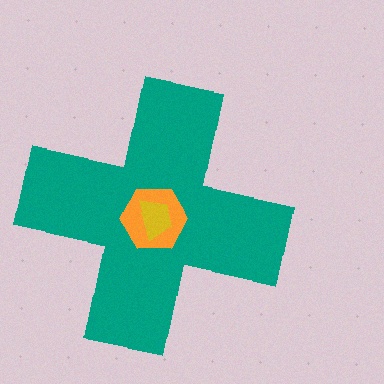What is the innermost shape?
The yellow trapezoid.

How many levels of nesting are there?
3.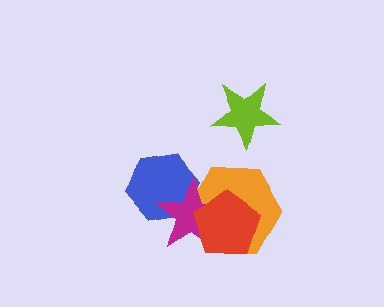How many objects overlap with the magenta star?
3 objects overlap with the magenta star.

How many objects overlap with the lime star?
0 objects overlap with the lime star.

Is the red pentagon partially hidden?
No, no other shape covers it.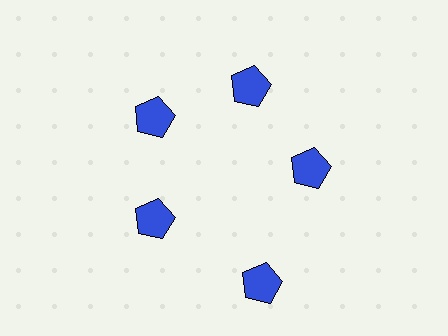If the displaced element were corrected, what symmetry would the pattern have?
It would have 5-fold rotational symmetry — the pattern would map onto itself every 72 degrees.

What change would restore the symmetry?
The symmetry would be restored by moving it inward, back onto the ring so that all 5 pentagons sit at equal angles and equal distance from the center.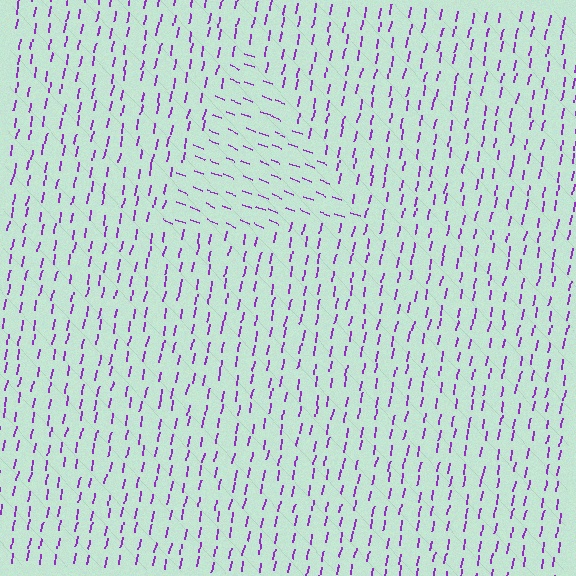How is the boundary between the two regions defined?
The boundary is defined purely by a change in line orientation (approximately 79 degrees difference). All lines are the same color and thickness.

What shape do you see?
I see a triangle.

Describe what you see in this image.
The image is filled with small purple line segments. A triangle region in the image has lines oriented differently from the surrounding lines, creating a visible texture boundary.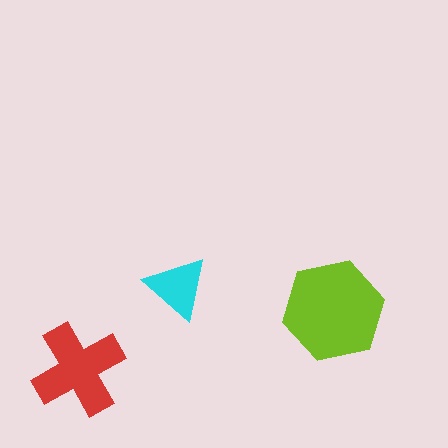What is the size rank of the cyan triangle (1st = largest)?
3rd.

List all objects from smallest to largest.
The cyan triangle, the red cross, the lime hexagon.